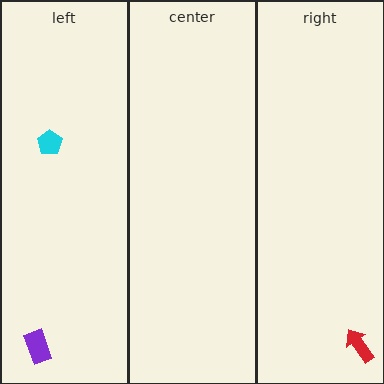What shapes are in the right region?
The red arrow.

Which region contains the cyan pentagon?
The left region.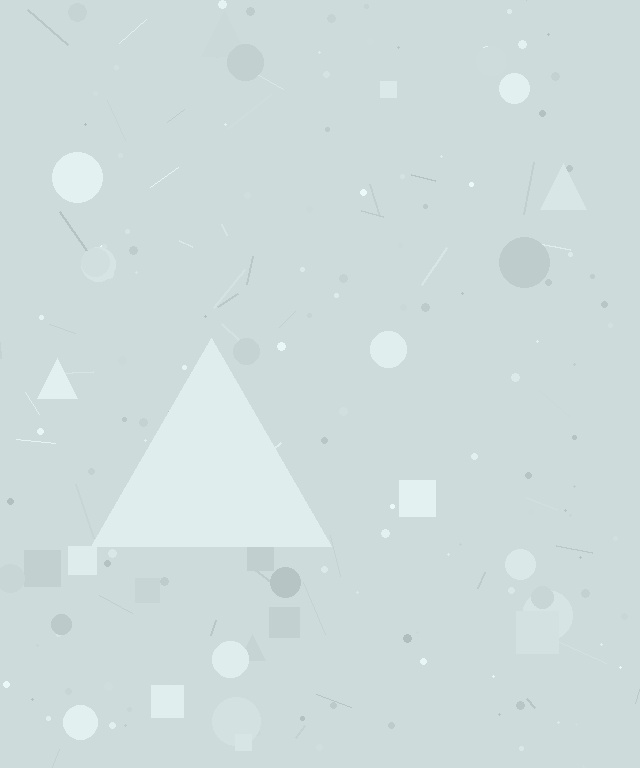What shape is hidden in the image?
A triangle is hidden in the image.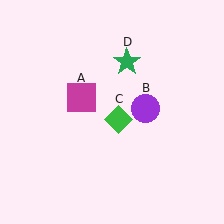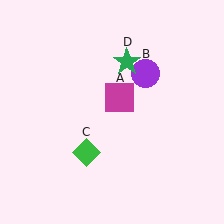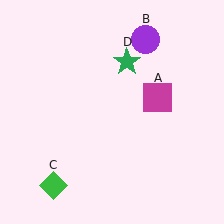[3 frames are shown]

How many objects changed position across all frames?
3 objects changed position: magenta square (object A), purple circle (object B), green diamond (object C).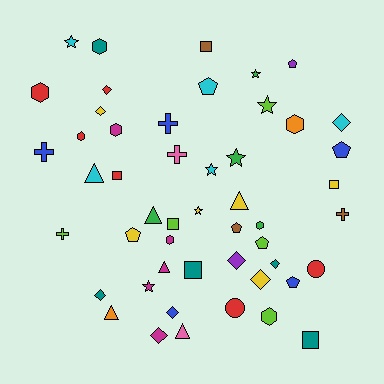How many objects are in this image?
There are 50 objects.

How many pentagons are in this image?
There are 7 pentagons.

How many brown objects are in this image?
There are 3 brown objects.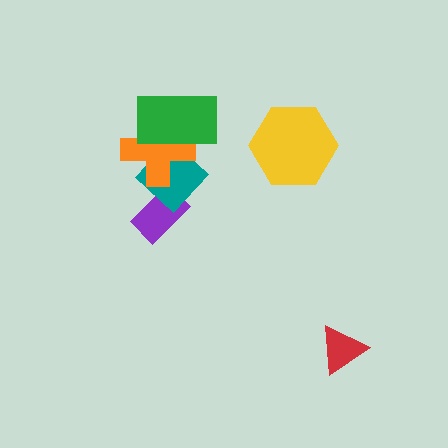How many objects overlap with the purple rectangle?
1 object overlaps with the purple rectangle.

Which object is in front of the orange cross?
The green rectangle is in front of the orange cross.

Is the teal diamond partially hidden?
Yes, it is partially covered by another shape.